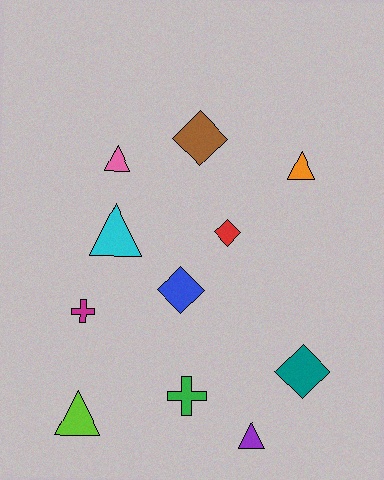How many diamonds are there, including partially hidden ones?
There are 4 diamonds.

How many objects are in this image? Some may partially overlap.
There are 11 objects.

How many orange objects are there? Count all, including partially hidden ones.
There is 1 orange object.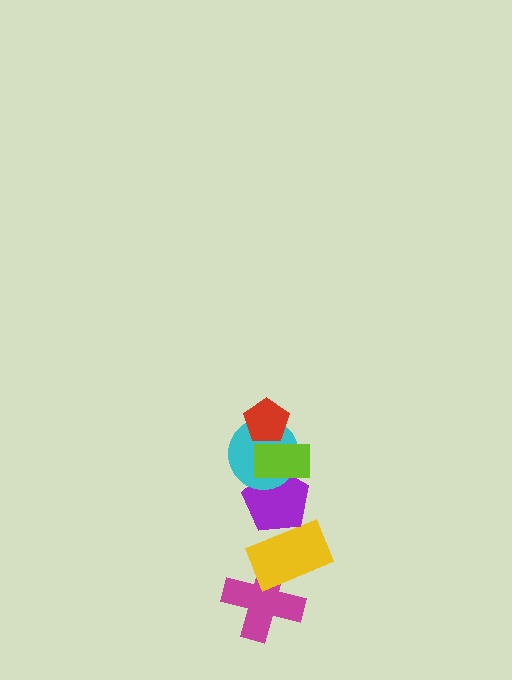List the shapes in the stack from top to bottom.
From top to bottom: the red pentagon, the lime rectangle, the cyan circle, the purple pentagon, the yellow rectangle, the magenta cross.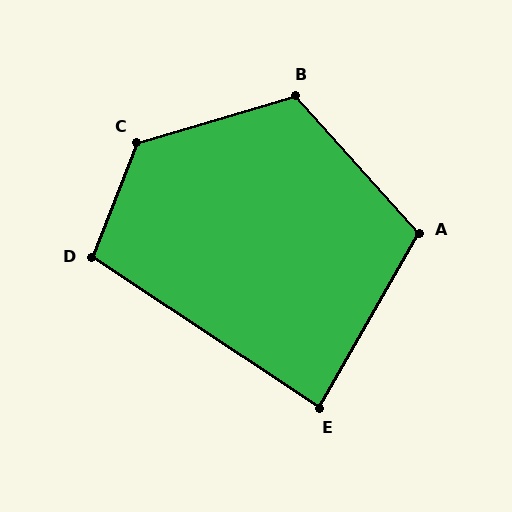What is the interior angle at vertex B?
Approximately 116 degrees (obtuse).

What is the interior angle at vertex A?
Approximately 108 degrees (obtuse).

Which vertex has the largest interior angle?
C, at approximately 128 degrees.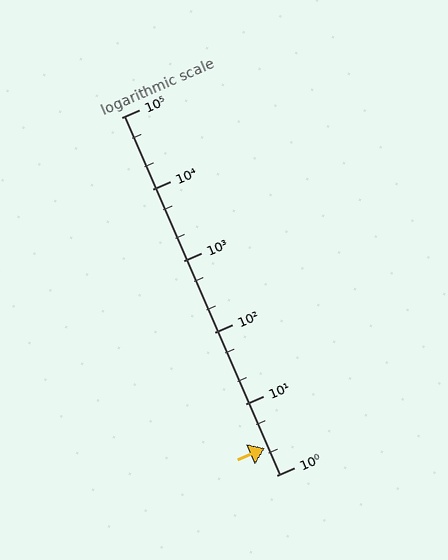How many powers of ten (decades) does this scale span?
The scale spans 5 decades, from 1 to 100000.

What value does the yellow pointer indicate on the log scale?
The pointer indicates approximately 2.4.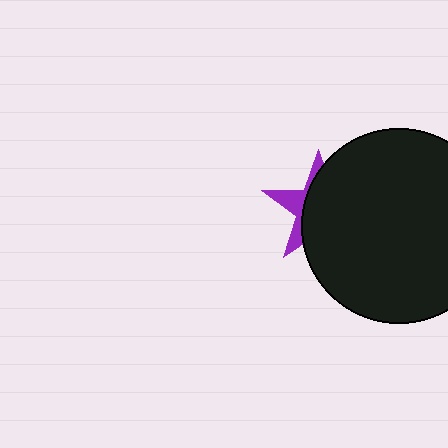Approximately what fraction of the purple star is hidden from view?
Roughly 69% of the purple star is hidden behind the black circle.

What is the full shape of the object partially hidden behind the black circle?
The partially hidden object is a purple star.